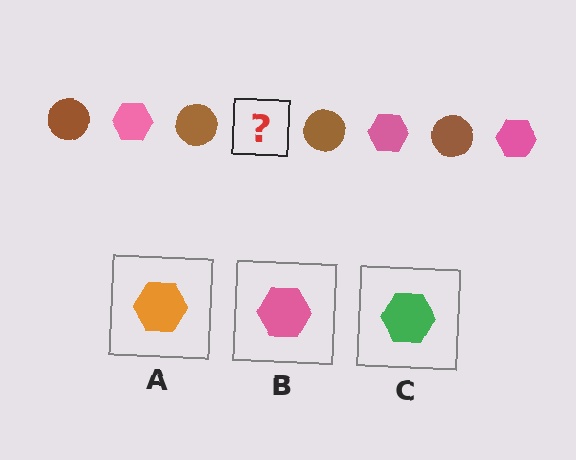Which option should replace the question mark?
Option B.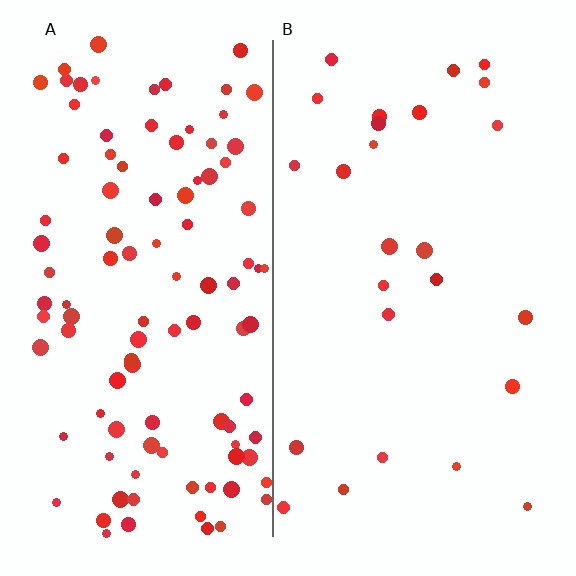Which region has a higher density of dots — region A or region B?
A (the left).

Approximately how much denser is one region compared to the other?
Approximately 4.0× — region A over region B.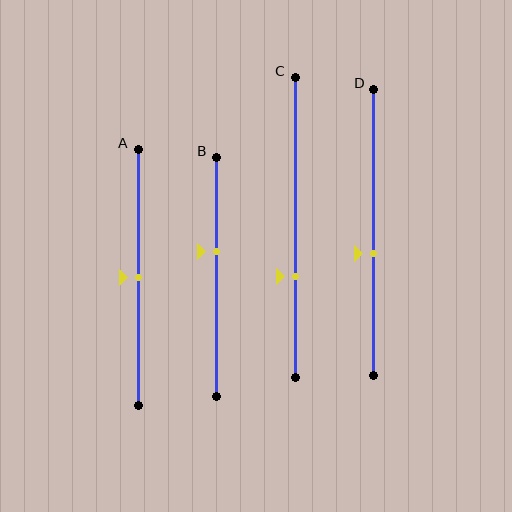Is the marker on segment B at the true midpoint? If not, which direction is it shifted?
No, the marker on segment B is shifted upward by about 11% of the segment length.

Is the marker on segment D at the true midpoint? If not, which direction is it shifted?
No, the marker on segment D is shifted downward by about 7% of the segment length.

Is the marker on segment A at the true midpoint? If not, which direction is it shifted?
Yes, the marker on segment A is at the true midpoint.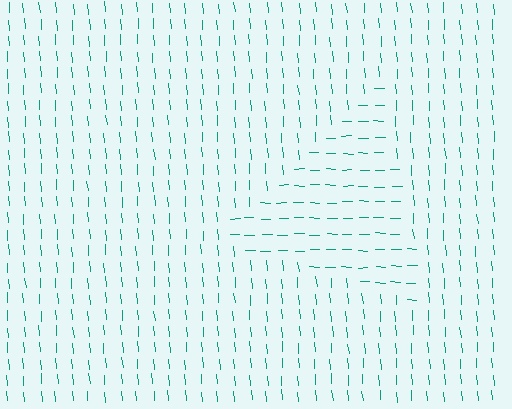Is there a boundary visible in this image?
Yes, there is a texture boundary formed by a change in line orientation.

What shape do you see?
I see a triangle.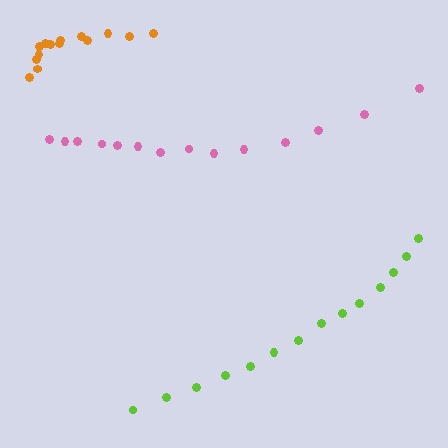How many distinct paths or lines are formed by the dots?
There are 3 distinct paths.